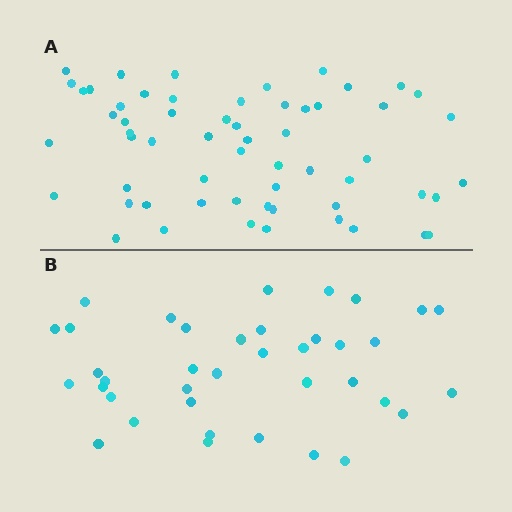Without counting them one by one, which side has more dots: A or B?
Region A (the top region) has more dots.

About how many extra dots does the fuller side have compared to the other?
Region A has approximately 20 more dots than region B.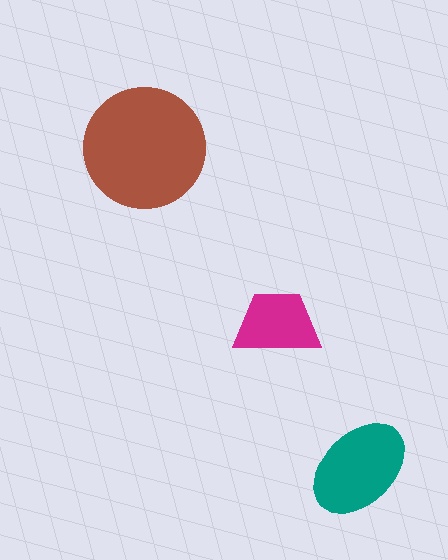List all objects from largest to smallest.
The brown circle, the teal ellipse, the magenta trapezoid.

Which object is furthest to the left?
The brown circle is leftmost.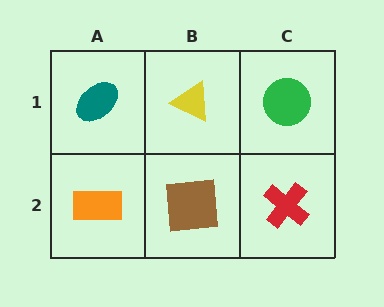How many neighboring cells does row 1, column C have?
2.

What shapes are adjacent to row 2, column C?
A green circle (row 1, column C), a brown square (row 2, column B).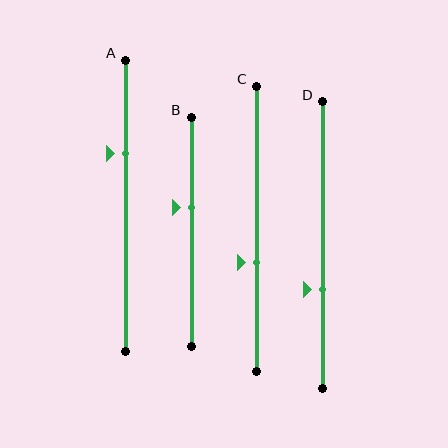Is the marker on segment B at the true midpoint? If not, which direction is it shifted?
No, the marker on segment B is shifted upward by about 11% of the segment length.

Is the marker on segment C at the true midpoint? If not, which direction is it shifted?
No, the marker on segment C is shifted downward by about 12% of the segment length.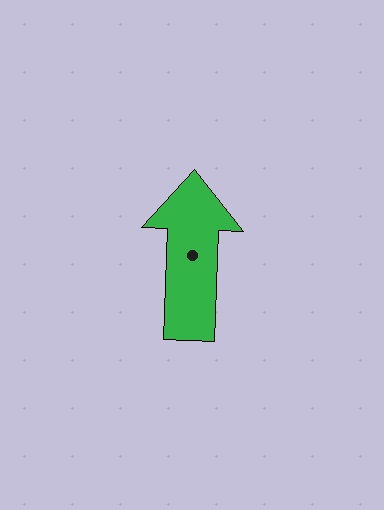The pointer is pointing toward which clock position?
Roughly 12 o'clock.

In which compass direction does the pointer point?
North.